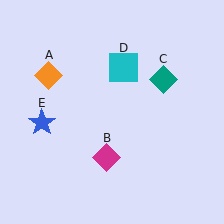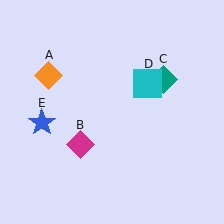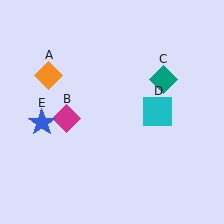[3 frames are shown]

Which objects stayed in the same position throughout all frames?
Orange diamond (object A) and teal diamond (object C) and blue star (object E) remained stationary.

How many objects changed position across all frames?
2 objects changed position: magenta diamond (object B), cyan square (object D).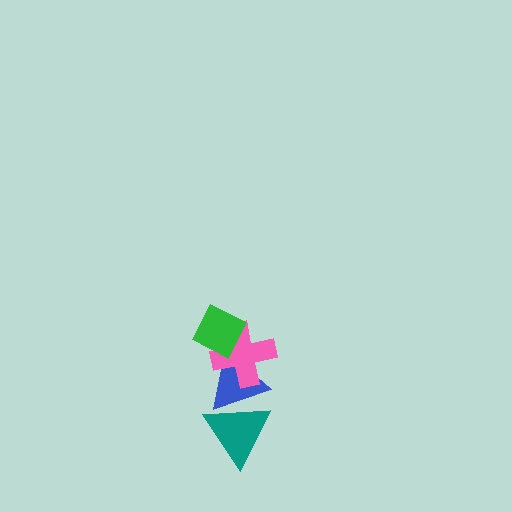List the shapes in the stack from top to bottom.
From top to bottom: the green diamond, the pink cross, the blue triangle, the teal triangle.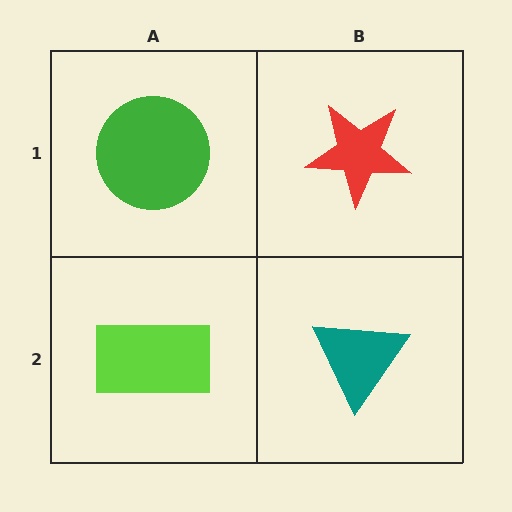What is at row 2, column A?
A lime rectangle.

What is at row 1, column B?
A red star.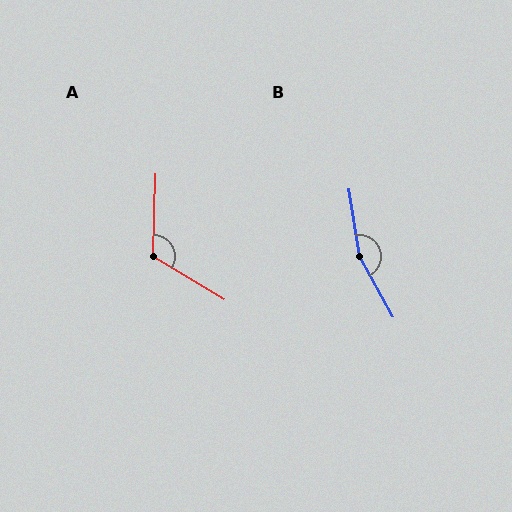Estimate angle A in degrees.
Approximately 119 degrees.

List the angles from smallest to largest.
A (119°), B (160°).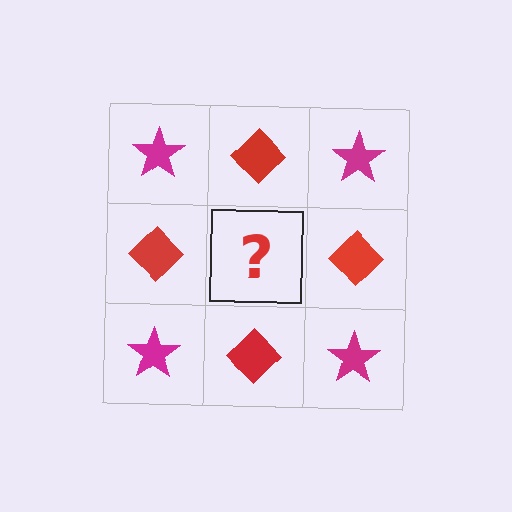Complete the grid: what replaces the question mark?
The question mark should be replaced with a magenta star.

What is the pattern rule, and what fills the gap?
The rule is that it alternates magenta star and red diamond in a checkerboard pattern. The gap should be filled with a magenta star.